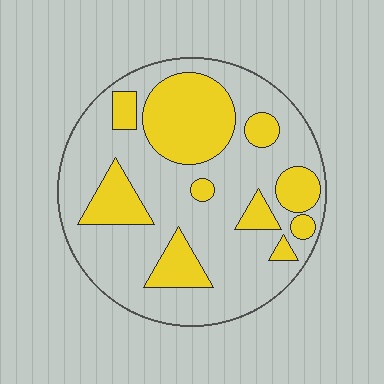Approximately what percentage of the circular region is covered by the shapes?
Approximately 30%.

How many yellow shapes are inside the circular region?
10.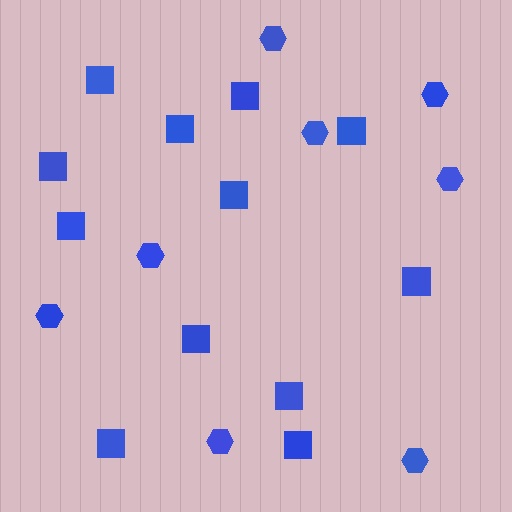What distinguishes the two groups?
There are 2 groups: one group of hexagons (8) and one group of squares (12).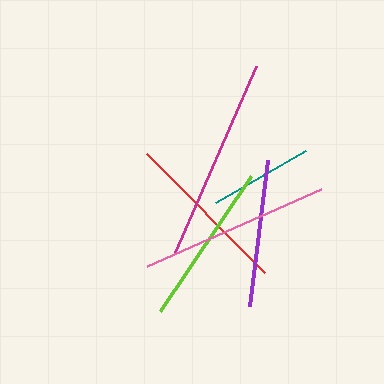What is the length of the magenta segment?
The magenta segment is approximately 203 pixels long.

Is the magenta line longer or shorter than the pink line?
The magenta line is longer than the pink line.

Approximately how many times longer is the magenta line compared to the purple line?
The magenta line is approximately 1.4 times the length of the purple line.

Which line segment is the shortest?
The teal line is the shortest at approximately 104 pixels.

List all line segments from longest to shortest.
From longest to shortest: magenta, pink, red, lime, purple, teal.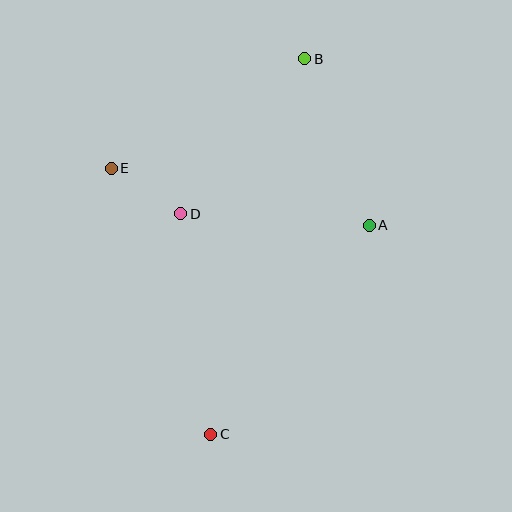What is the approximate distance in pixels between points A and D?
The distance between A and D is approximately 189 pixels.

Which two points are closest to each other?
Points D and E are closest to each other.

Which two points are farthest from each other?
Points B and C are farthest from each other.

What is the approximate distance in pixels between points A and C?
The distance between A and C is approximately 262 pixels.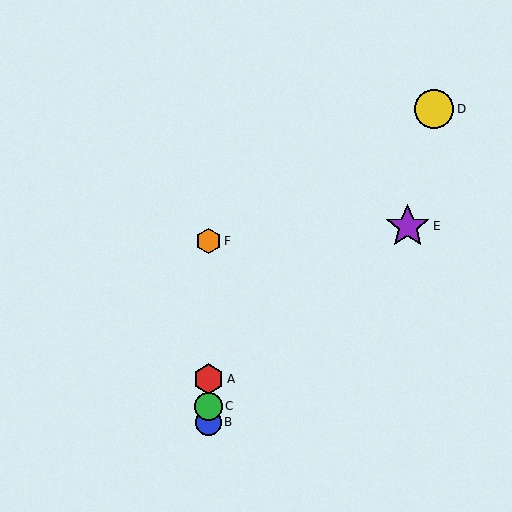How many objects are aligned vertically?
4 objects (A, B, C, F) are aligned vertically.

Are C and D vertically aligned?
No, C is at x≈208 and D is at x≈434.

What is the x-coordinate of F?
Object F is at x≈208.